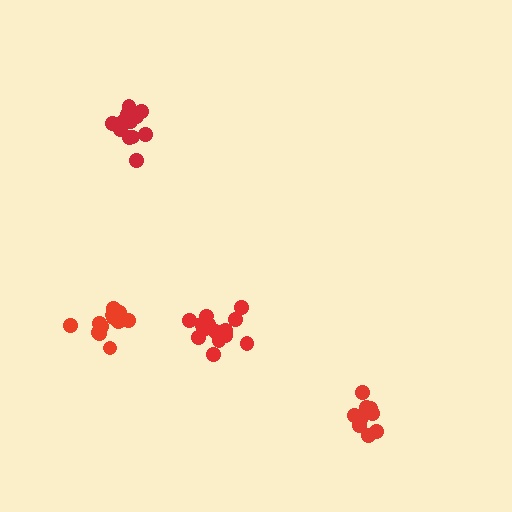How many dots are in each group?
Group 1: 15 dots, Group 2: 13 dots, Group 3: 9 dots, Group 4: 13 dots (50 total).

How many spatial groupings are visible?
There are 4 spatial groupings.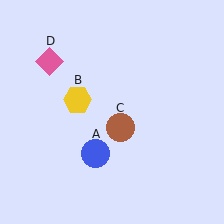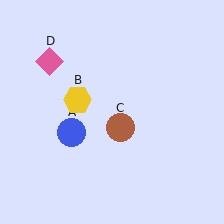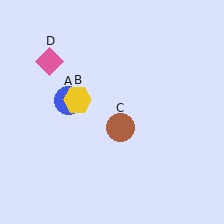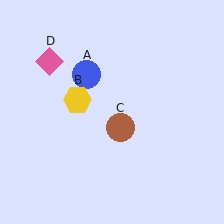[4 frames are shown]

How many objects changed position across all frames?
1 object changed position: blue circle (object A).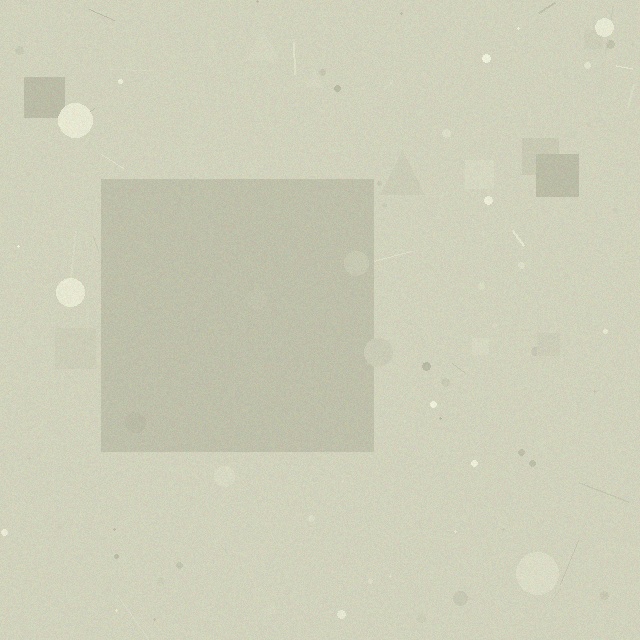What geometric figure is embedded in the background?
A square is embedded in the background.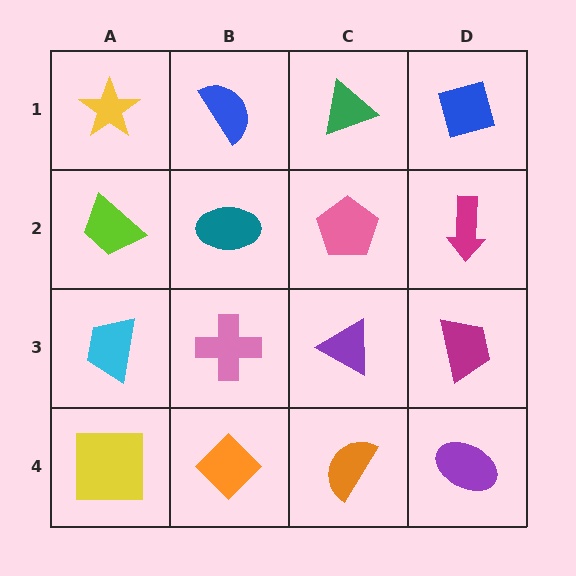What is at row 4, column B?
An orange diamond.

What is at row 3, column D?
A magenta trapezoid.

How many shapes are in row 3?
4 shapes.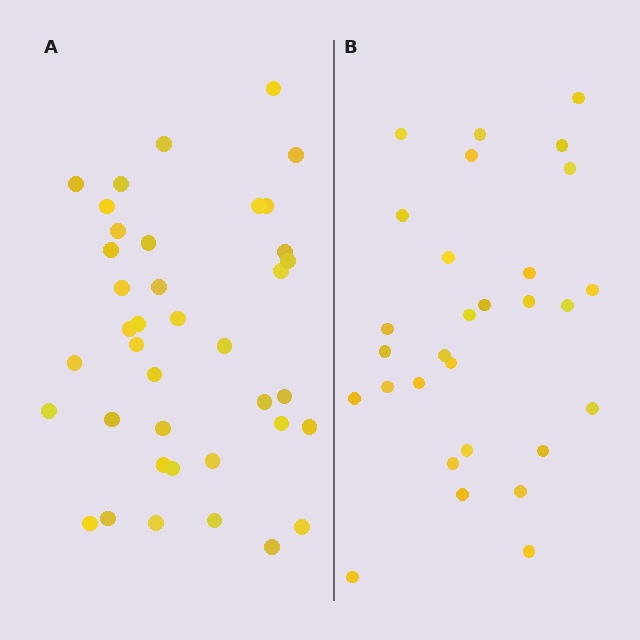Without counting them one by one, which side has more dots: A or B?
Region A (the left region) has more dots.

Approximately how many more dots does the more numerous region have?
Region A has roughly 10 or so more dots than region B.